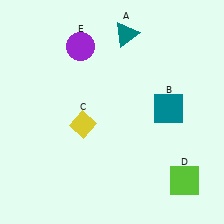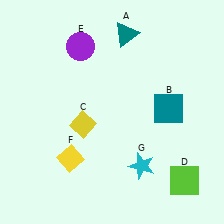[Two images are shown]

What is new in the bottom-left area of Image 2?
A yellow diamond (F) was added in the bottom-left area of Image 2.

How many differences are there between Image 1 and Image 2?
There are 2 differences between the two images.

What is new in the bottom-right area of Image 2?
A cyan star (G) was added in the bottom-right area of Image 2.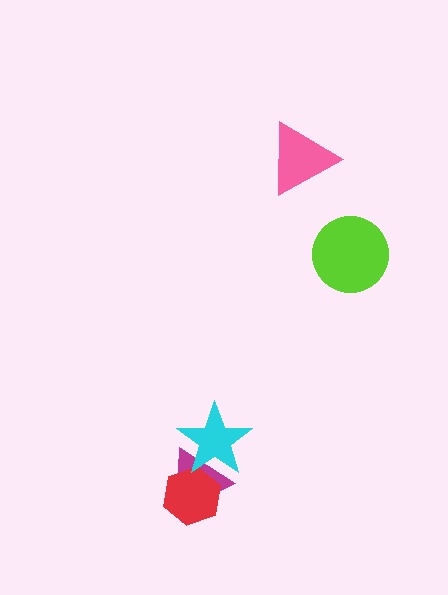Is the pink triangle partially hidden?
No, no other shape covers it.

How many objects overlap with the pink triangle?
0 objects overlap with the pink triangle.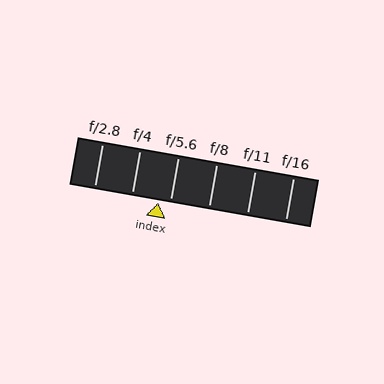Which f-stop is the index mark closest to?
The index mark is closest to f/5.6.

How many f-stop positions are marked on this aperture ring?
There are 6 f-stop positions marked.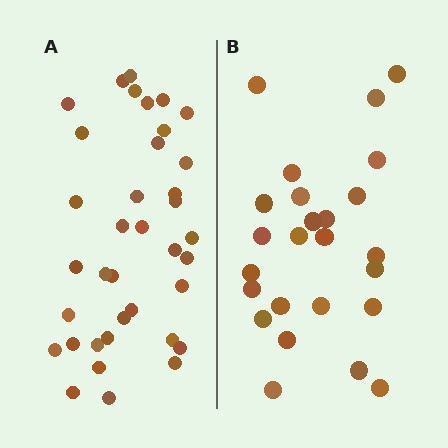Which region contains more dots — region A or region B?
Region A (the left region) has more dots.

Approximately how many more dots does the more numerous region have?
Region A has roughly 12 or so more dots than region B.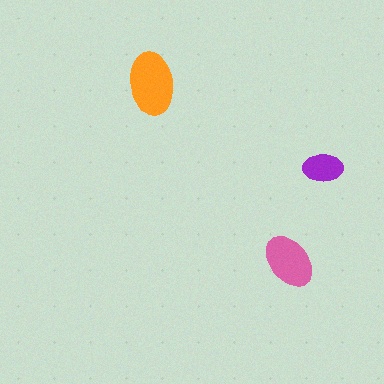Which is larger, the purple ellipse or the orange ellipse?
The orange one.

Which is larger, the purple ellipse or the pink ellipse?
The pink one.